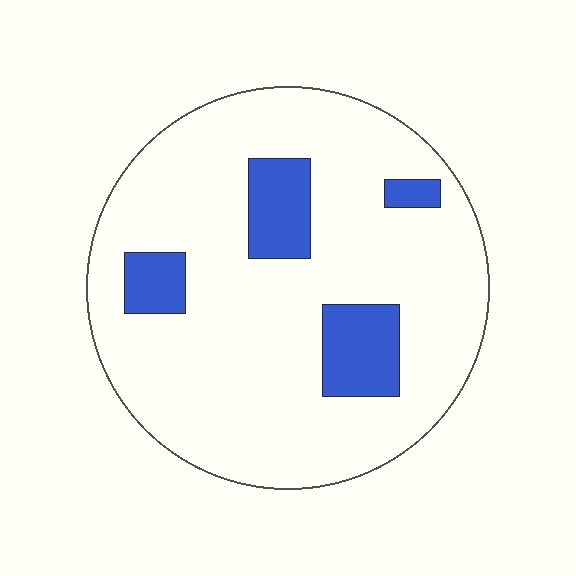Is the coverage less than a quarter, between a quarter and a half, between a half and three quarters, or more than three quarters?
Less than a quarter.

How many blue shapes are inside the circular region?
4.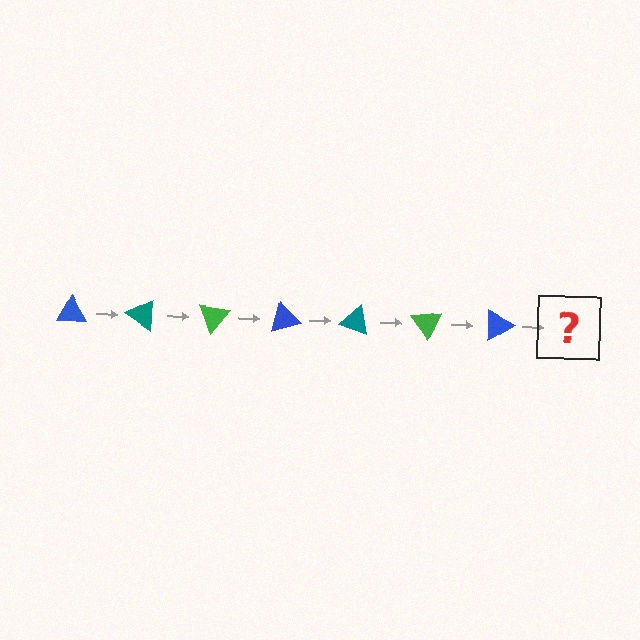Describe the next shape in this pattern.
It should be a teal triangle, rotated 245 degrees from the start.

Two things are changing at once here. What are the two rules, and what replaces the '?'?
The two rules are that it rotates 35 degrees each step and the color cycles through blue, teal, and green. The '?' should be a teal triangle, rotated 245 degrees from the start.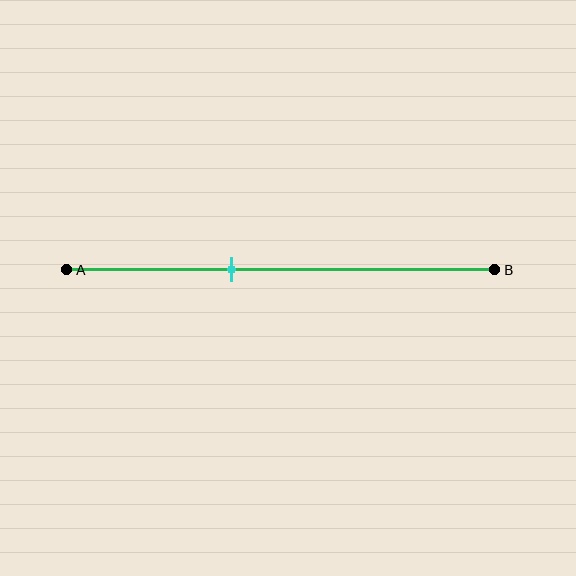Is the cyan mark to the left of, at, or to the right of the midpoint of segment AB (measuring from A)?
The cyan mark is to the left of the midpoint of segment AB.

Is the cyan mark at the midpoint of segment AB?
No, the mark is at about 40% from A, not at the 50% midpoint.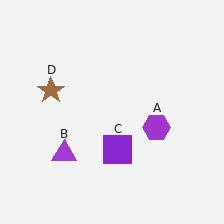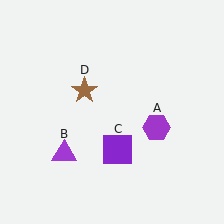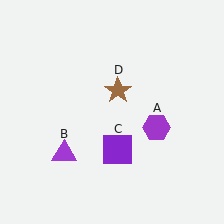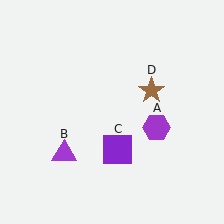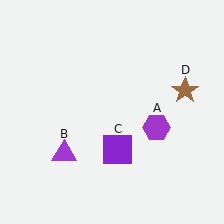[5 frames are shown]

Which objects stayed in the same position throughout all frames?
Purple hexagon (object A) and purple triangle (object B) and purple square (object C) remained stationary.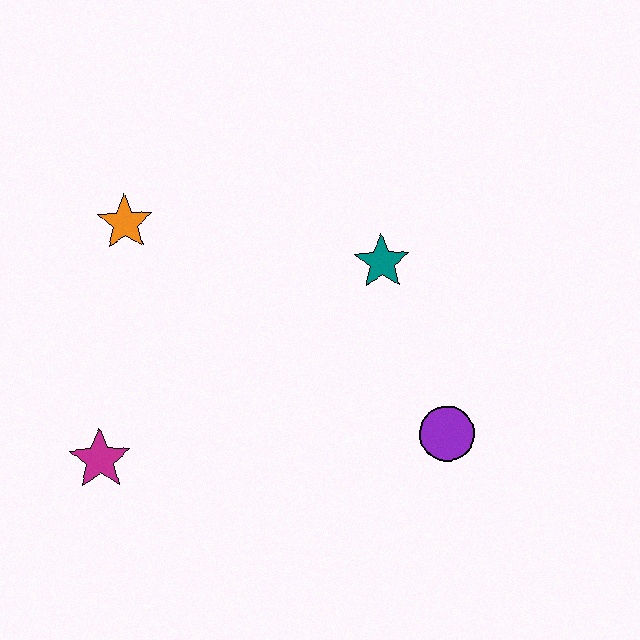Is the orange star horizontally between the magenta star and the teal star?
Yes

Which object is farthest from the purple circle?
The orange star is farthest from the purple circle.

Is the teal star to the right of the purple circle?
No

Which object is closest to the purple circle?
The teal star is closest to the purple circle.